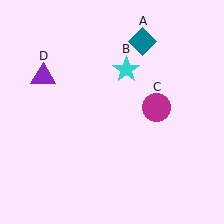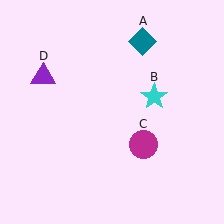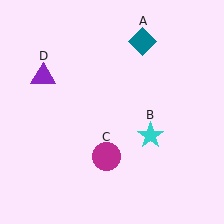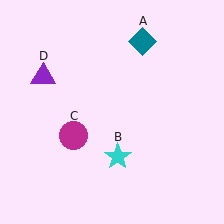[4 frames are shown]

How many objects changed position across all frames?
2 objects changed position: cyan star (object B), magenta circle (object C).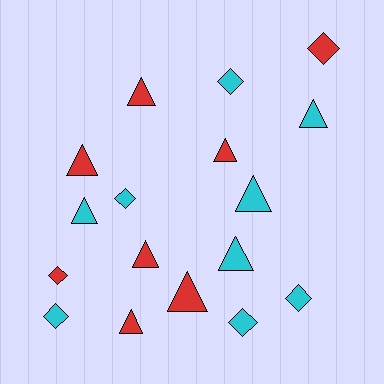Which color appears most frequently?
Cyan, with 9 objects.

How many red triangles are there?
There are 6 red triangles.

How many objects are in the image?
There are 17 objects.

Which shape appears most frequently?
Triangle, with 10 objects.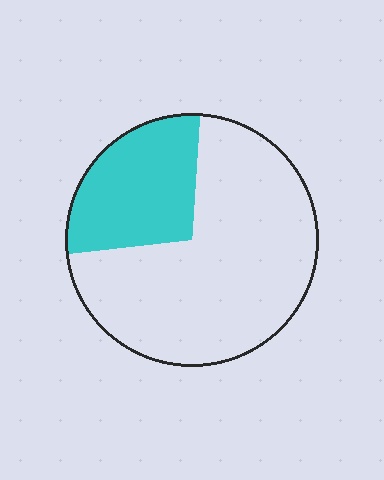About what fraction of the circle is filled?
About one quarter (1/4).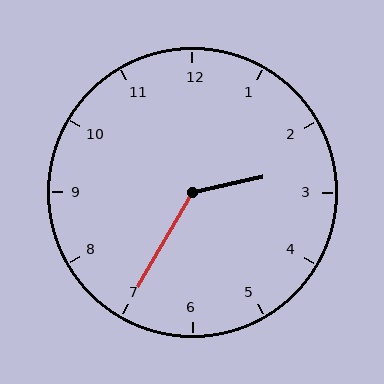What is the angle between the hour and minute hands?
Approximately 132 degrees.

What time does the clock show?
2:35.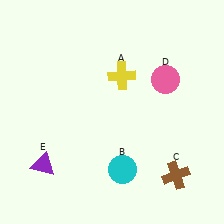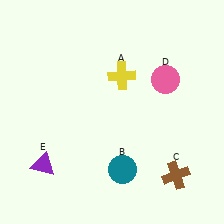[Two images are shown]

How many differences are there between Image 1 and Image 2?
There is 1 difference between the two images.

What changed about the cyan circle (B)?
In Image 1, B is cyan. In Image 2, it changed to teal.